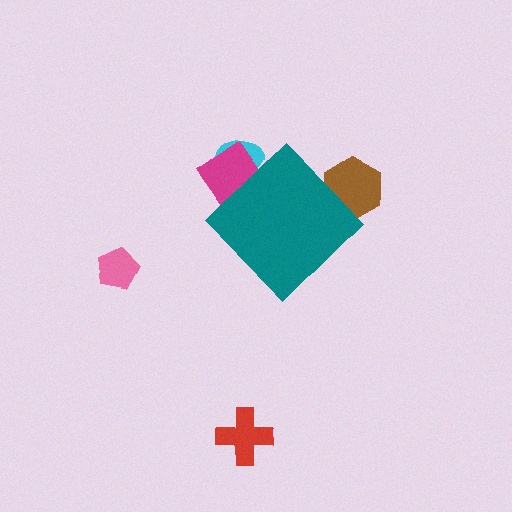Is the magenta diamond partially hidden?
Yes, the magenta diamond is partially hidden behind the teal diamond.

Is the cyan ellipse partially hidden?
Yes, the cyan ellipse is partially hidden behind the teal diamond.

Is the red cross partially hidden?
No, the red cross is fully visible.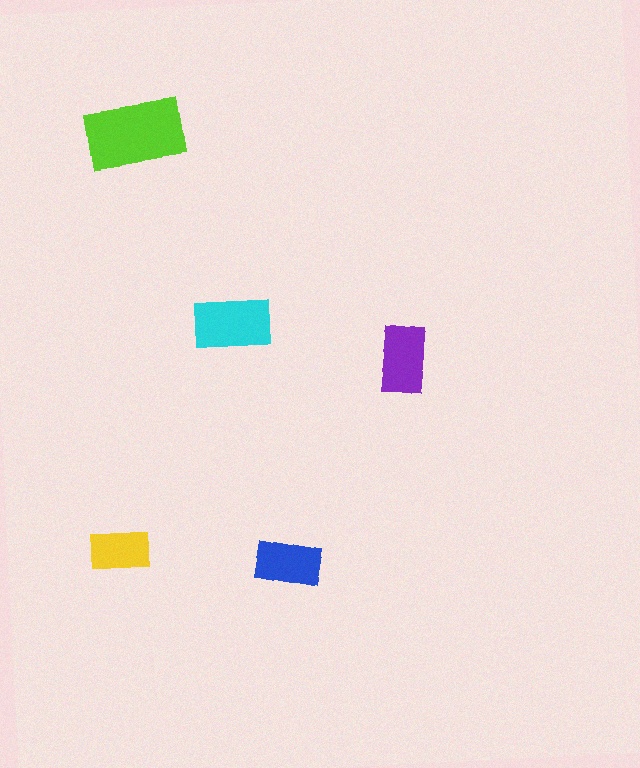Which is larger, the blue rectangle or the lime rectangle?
The lime one.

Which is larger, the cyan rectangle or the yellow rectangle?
The cyan one.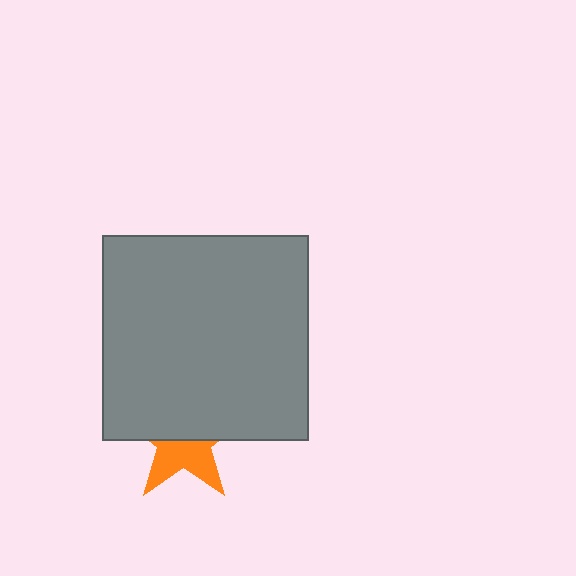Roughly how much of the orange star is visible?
A small part of it is visible (roughly 44%).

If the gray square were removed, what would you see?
You would see the complete orange star.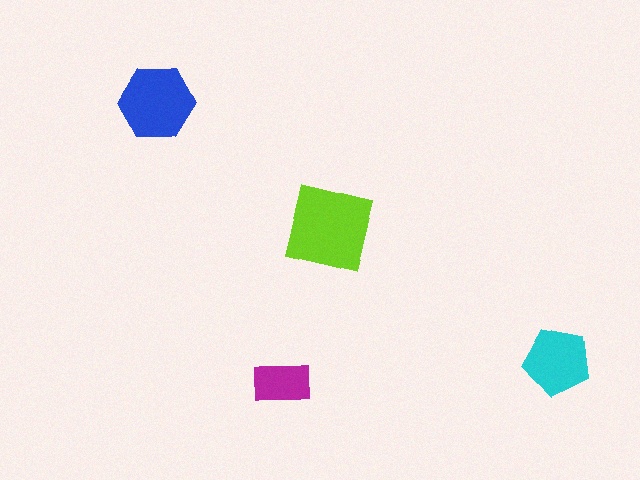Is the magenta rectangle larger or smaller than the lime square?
Smaller.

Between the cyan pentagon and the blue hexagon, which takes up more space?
The blue hexagon.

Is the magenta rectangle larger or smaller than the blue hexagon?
Smaller.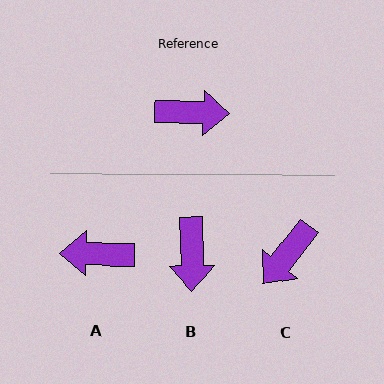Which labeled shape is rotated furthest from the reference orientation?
A, about 179 degrees away.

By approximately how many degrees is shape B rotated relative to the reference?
Approximately 87 degrees clockwise.